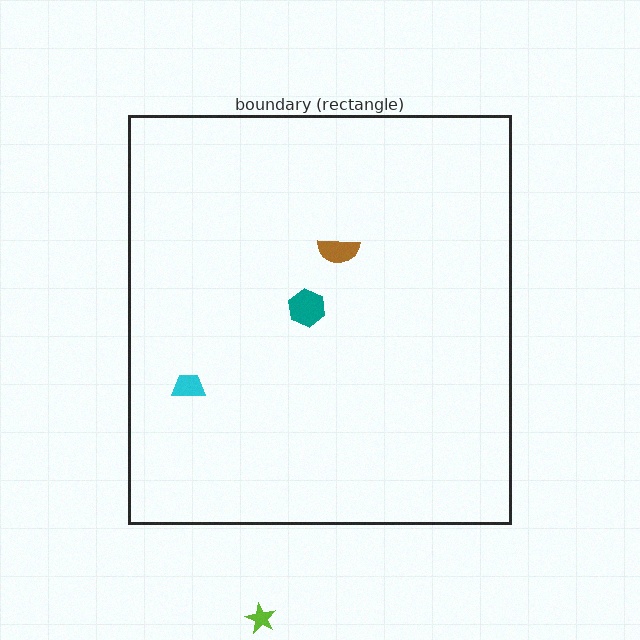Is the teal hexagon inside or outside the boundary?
Inside.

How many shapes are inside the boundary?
3 inside, 1 outside.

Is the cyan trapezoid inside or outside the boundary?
Inside.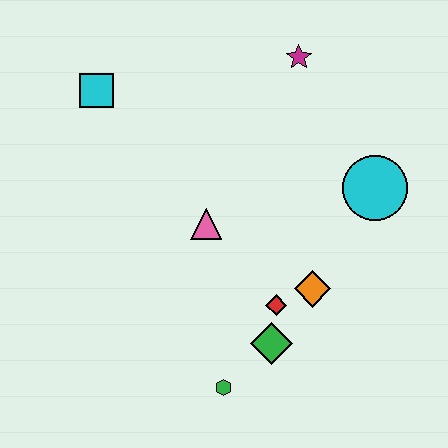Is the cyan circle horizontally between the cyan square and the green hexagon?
No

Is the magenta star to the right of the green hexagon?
Yes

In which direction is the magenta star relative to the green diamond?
The magenta star is above the green diamond.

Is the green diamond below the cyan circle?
Yes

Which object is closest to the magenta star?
The cyan circle is closest to the magenta star.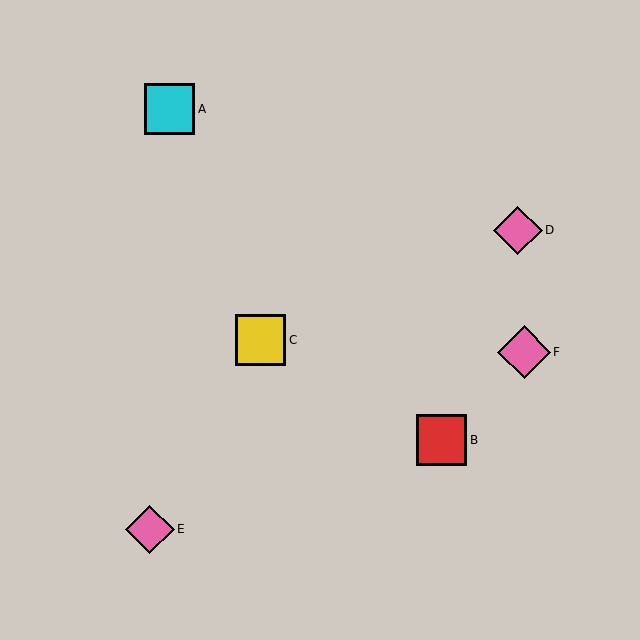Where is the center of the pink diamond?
The center of the pink diamond is at (518, 230).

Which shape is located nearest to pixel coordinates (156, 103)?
The cyan square (labeled A) at (170, 109) is nearest to that location.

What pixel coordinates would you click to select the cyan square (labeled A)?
Click at (170, 109) to select the cyan square A.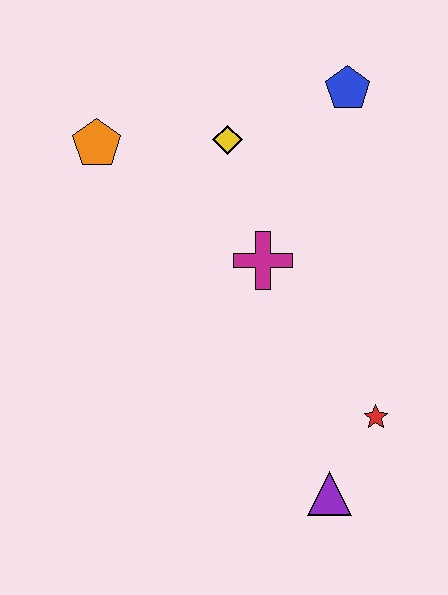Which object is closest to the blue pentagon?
The yellow diamond is closest to the blue pentagon.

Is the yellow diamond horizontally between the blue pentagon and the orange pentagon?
Yes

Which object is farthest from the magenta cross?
The purple triangle is farthest from the magenta cross.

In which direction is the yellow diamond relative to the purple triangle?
The yellow diamond is above the purple triangle.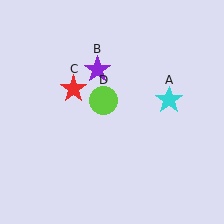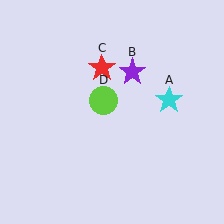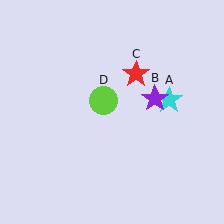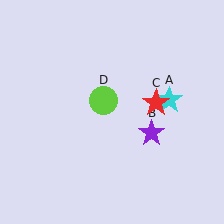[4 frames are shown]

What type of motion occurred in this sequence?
The purple star (object B), red star (object C) rotated clockwise around the center of the scene.